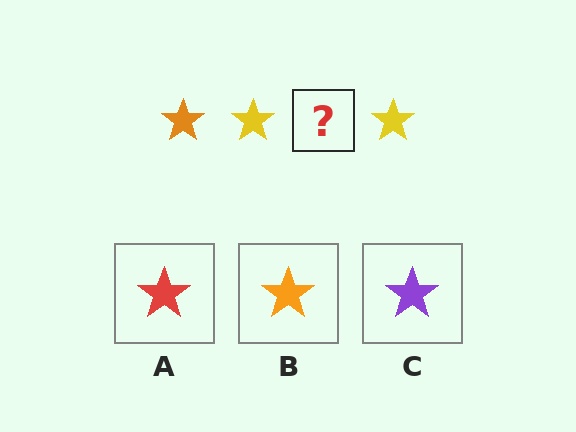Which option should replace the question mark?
Option B.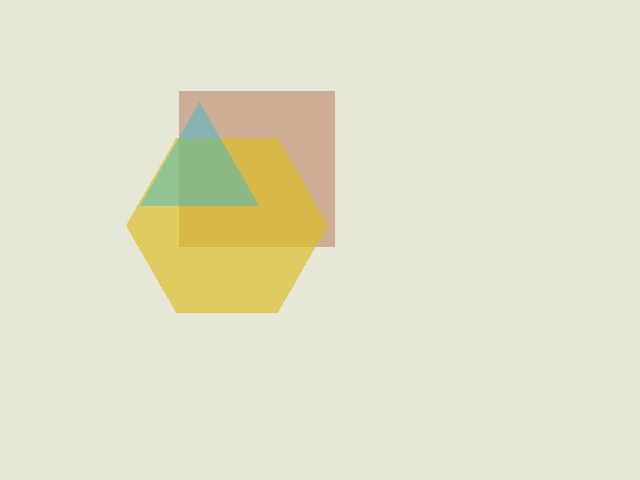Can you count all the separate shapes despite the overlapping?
Yes, there are 3 separate shapes.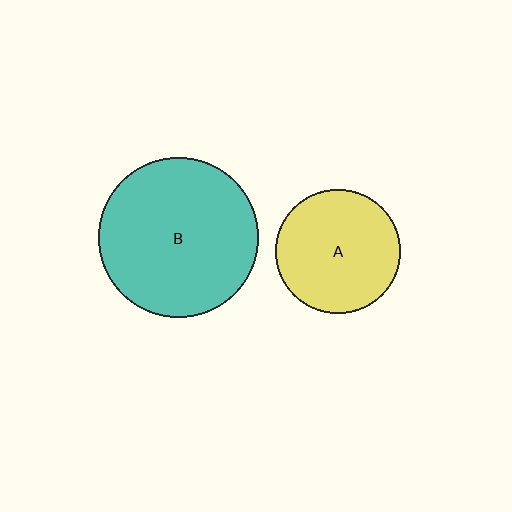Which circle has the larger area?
Circle B (teal).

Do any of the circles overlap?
No, none of the circles overlap.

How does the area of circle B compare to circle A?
Approximately 1.7 times.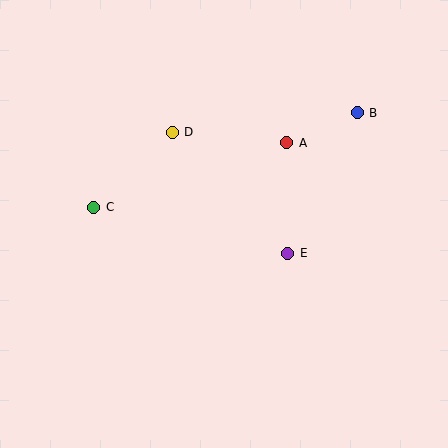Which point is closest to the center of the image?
Point E at (288, 253) is closest to the center.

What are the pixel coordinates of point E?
Point E is at (288, 253).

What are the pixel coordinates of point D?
Point D is at (172, 132).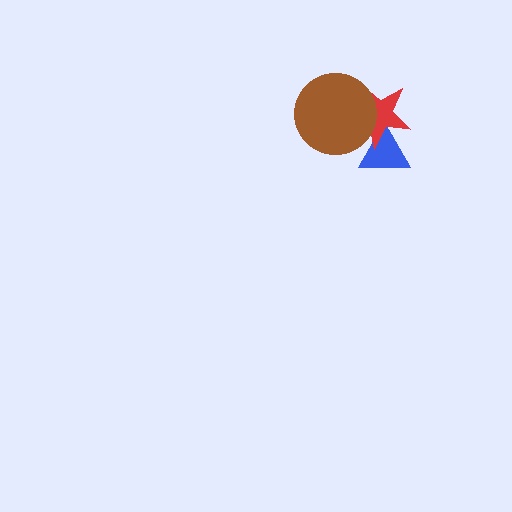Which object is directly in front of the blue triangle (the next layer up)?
The red star is directly in front of the blue triangle.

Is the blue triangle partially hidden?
Yes, it is partially covered by another shape.